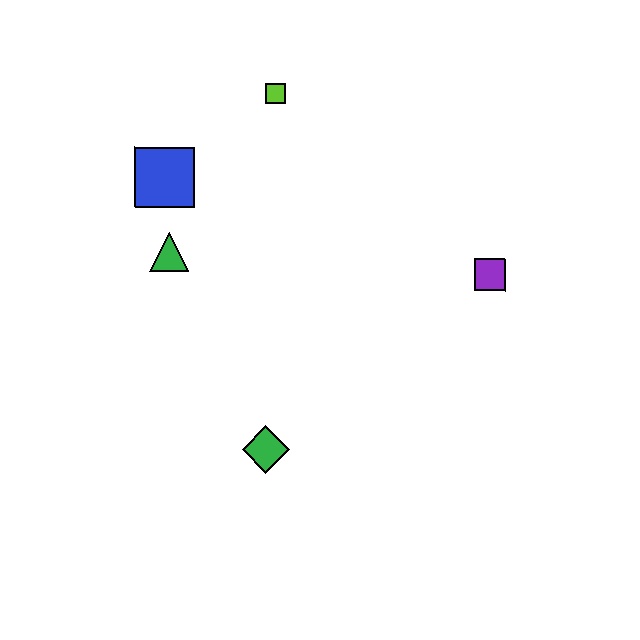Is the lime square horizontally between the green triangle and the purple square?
Yes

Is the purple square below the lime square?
Yes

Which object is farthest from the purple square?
The blue square is farthest from the purple square.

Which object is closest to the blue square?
The green triangle is closest to the blue square.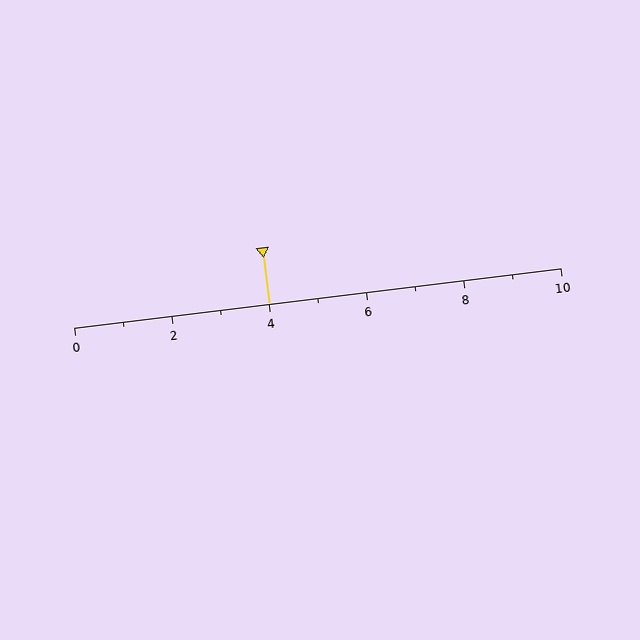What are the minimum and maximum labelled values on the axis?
The axis runs from 0 to 10.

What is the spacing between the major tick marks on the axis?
The major ticks are spaced 2 apart.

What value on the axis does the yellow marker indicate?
The marker indicates approximately 4.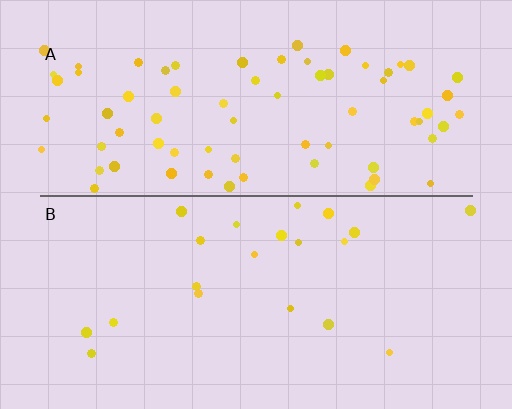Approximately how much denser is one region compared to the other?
Approximately 3.5× — region A over region B.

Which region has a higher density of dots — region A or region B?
A (the top).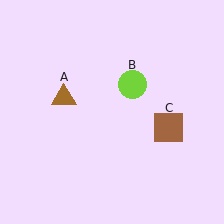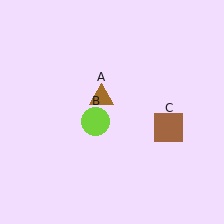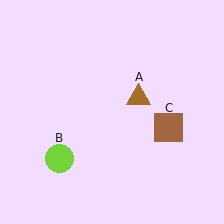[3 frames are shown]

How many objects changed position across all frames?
2 objects changed position: brown triangle (object A), lime circle (object B).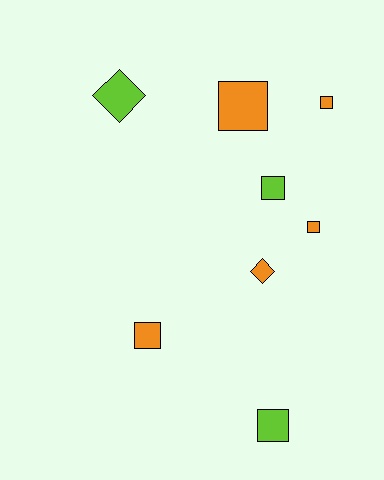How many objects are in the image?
There are 8 objects.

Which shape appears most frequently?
Square, with 6 objects.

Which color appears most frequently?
Orange, with 5 objects.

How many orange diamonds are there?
There is 1 orange diamond.